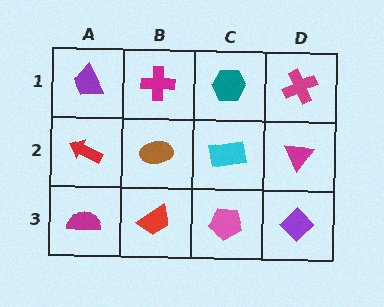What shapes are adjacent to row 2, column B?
A magenta cross (row 1, column B), a red trapezoid (row 3, column B), a red arrow (row 2, column A), a cyan rectangle (row 2, column C).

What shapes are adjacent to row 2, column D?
A magenta cross (row 1, column D), a purple diamond (row 3, column D), a cyan rectangle (row 2, column C).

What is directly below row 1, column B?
A brown ellipse.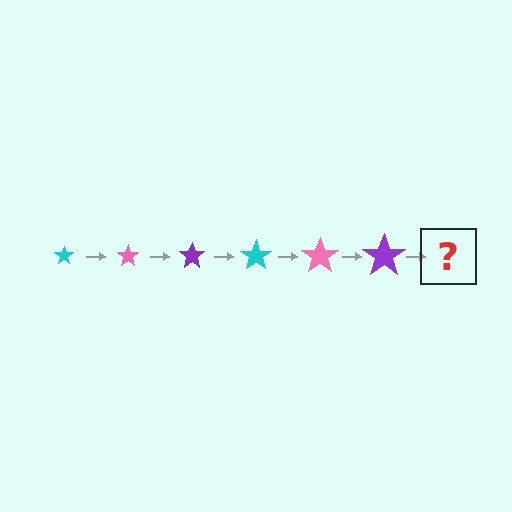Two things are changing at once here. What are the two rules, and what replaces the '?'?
The two rules are that the star grows larger each step and the color cycles through cyan, pink, and purple. The '?' should be a cyan star, larger than the previous one.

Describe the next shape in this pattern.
It should be a cyan star, larger than the previous one.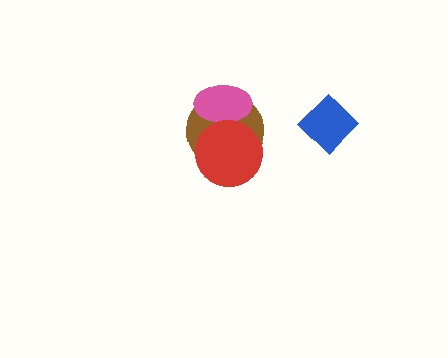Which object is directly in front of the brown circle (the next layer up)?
The pink ellipse is directly in front of the brown circle.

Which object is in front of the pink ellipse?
The red circle is in front of the pink ellipse.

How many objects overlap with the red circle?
2 objects overlap with the red circle.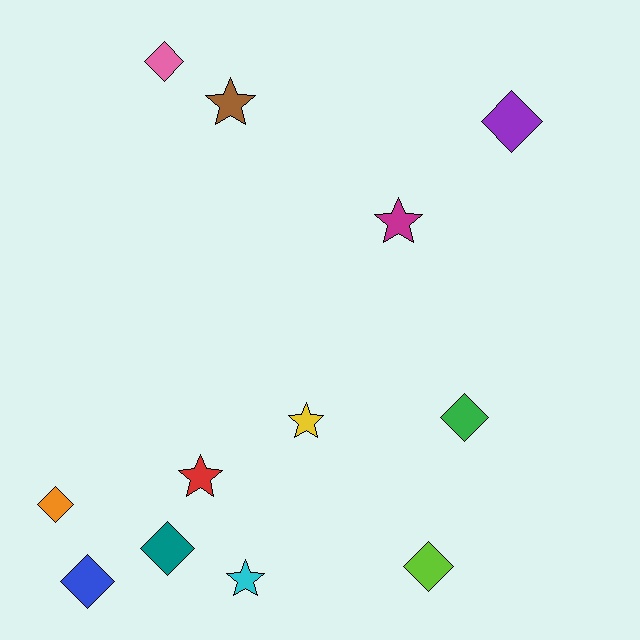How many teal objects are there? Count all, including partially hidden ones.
There is 1 teal object.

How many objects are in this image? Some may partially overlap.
There are 12 objects.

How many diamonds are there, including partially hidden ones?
There are 7 diamonds.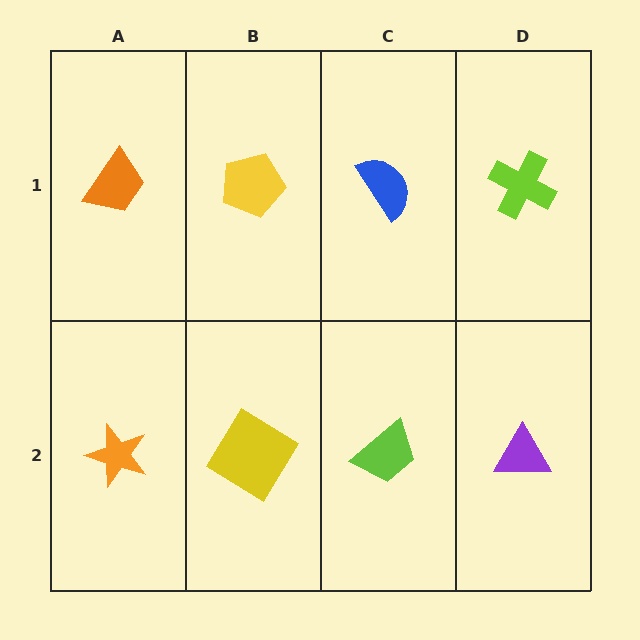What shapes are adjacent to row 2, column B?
A yellow pentagon (row 1, column B), an orange star (row 2, column A), a lime trapezoid (row 2, column C).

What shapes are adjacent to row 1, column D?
A purple triangle (row 2, column D), a blue semicircle (row 1, column C).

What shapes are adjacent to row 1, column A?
An orange star (row 2, column A), a yellow pentagon (row 1, column B).